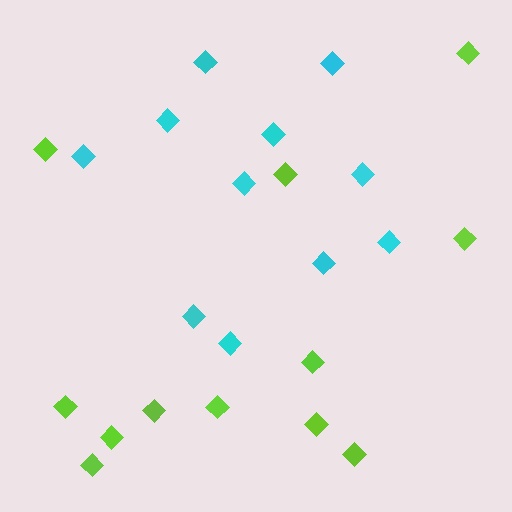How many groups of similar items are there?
There are 2 groups: one group of lime diamonds (12) and one group of cyan diamonds (11).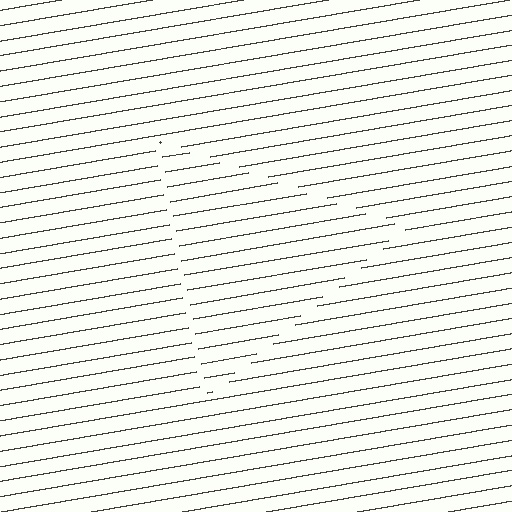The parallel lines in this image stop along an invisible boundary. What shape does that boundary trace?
An illusory triangle. The interior of the shape contains the same grating, shifted by half a period — the contour is defined by the phase discontinuity where line-ends from the inner and outer gratings abut.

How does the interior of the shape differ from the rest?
The interior of the shape contains the same grating, shifted by half a period — the contour is defined by the phase discontinuity where line-ends from the inner and outer gratings abut.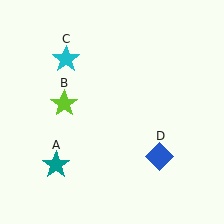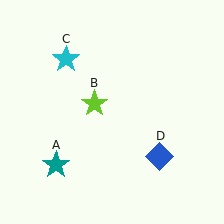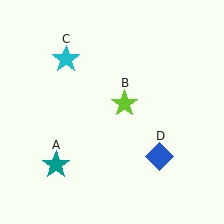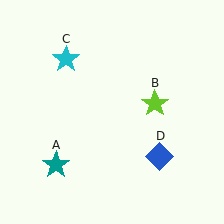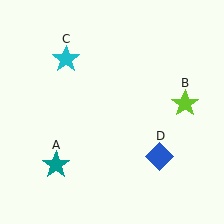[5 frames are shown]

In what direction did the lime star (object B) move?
The lime star (object B) moved right.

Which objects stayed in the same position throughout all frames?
Teal star (object A) and cyan star (object C) and blue diamond (object D) remained stationary.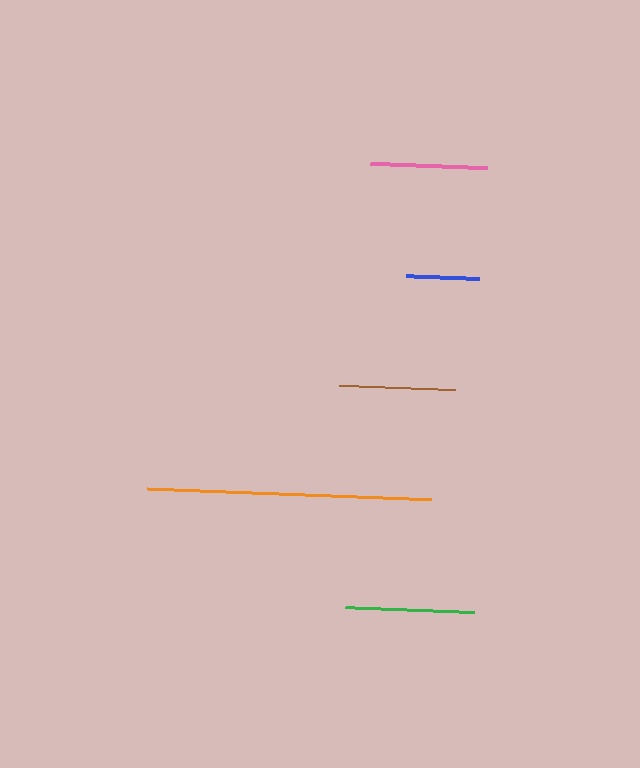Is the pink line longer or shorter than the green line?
The green line is longer than the pink line.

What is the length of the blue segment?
The blue segment is approximately 73 pixels long.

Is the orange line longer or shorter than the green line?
The orange line is longer than the green line.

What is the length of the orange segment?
The orange segment is approximately 285 pixels long.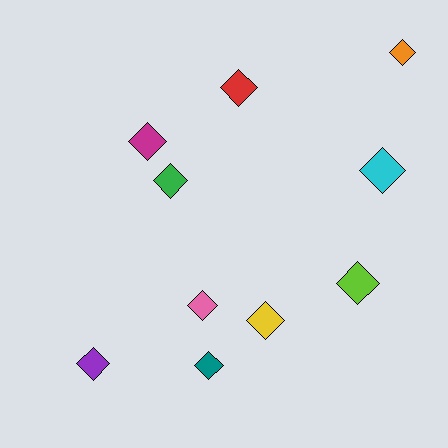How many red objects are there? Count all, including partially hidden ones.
There is 1 red object.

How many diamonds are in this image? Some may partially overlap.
There are 10 diamonds.